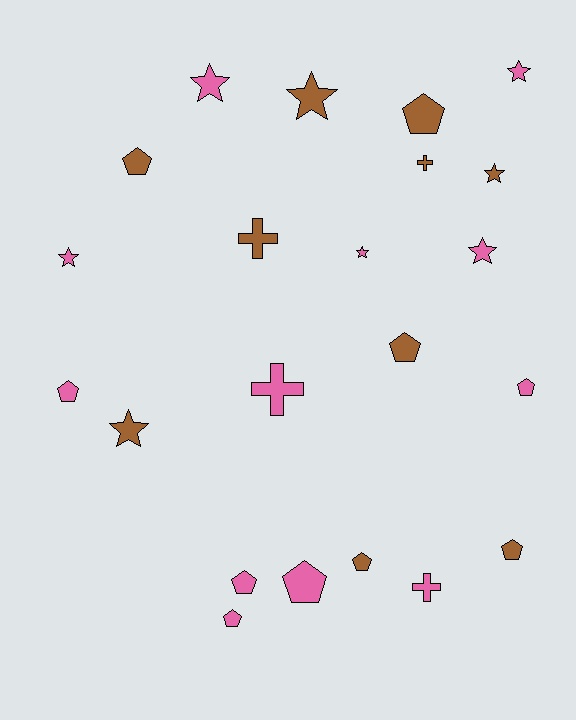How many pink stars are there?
There are 5 pink stars.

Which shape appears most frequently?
Pentagon, with 10 objects.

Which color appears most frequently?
Pink, with 12 objects.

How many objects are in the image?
There are 22 objects.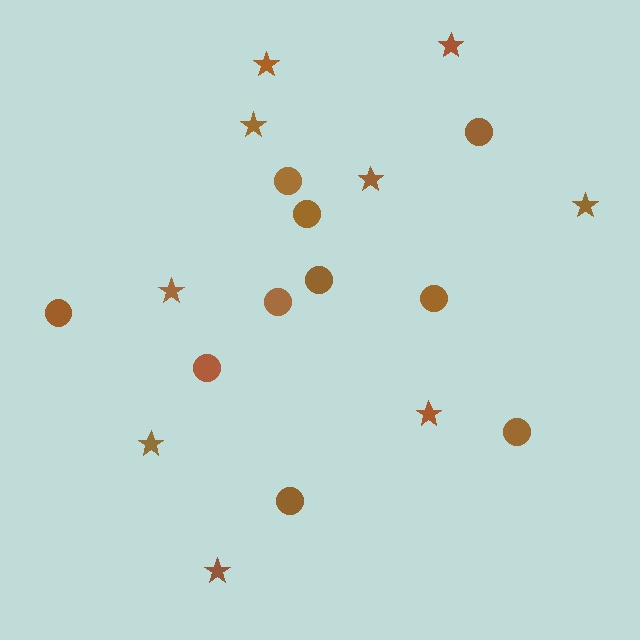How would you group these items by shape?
There are 2 groups: one group of circles (10) and one group of stars (9).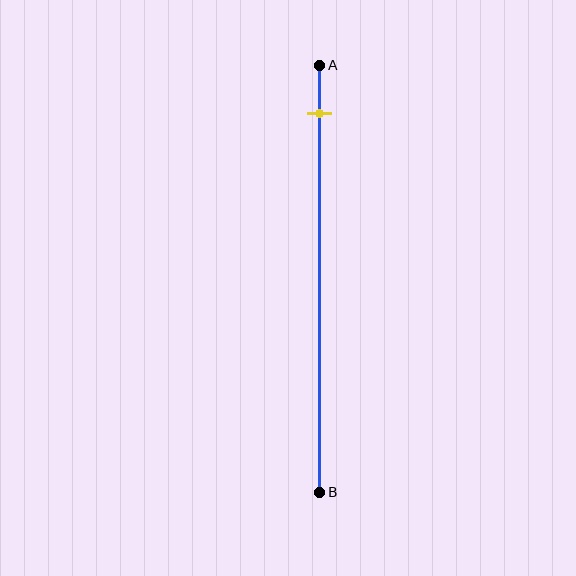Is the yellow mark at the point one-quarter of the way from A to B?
No, the mark is at about 10% from A, not at the 25% one-quarter point.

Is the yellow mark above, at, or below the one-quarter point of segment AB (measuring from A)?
The yellow mark is above the one-quarter point of segment AB.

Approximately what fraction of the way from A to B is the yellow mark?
The yellow mark is approximately 10% of the way from A to B.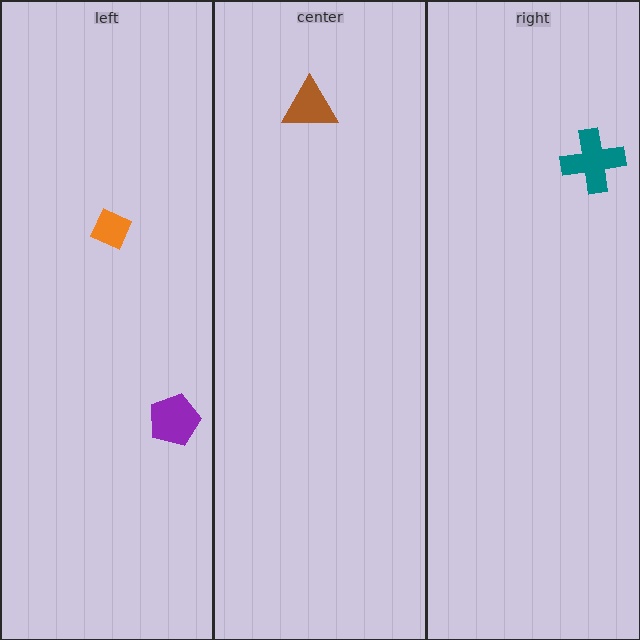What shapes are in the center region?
The brown triangle.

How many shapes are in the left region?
2.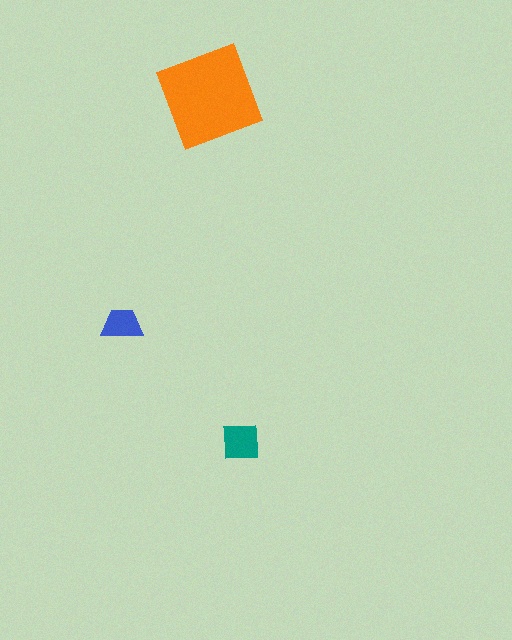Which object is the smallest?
The blue trapezoid.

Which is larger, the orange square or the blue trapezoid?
The orange square.